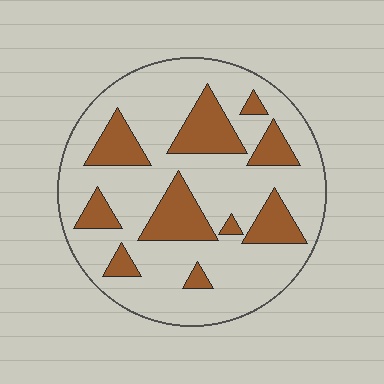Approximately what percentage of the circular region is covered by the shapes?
Approximately 25%.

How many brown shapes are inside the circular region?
10.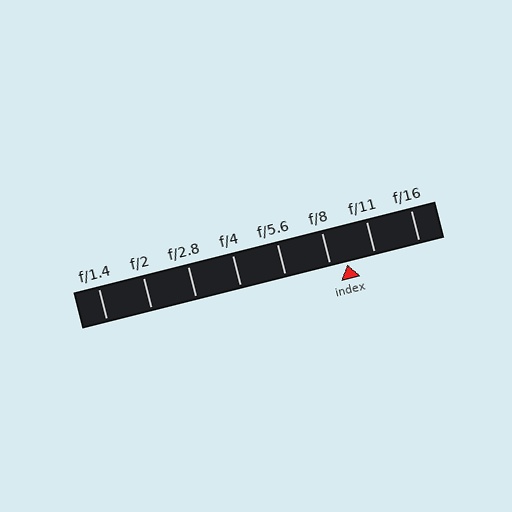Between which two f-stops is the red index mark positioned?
The index mark is between f/8 and f/11.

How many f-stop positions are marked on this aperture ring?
There are 8 f-stop positions marked.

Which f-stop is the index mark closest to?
The index mark is closest to f/8.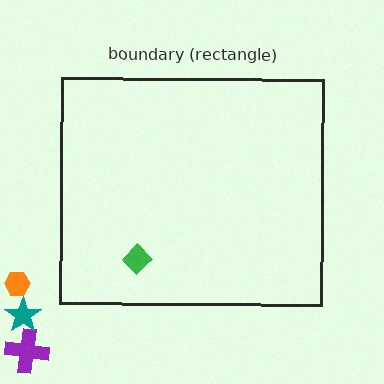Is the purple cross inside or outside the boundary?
Outside.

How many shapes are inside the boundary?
1 inside, 3 outside.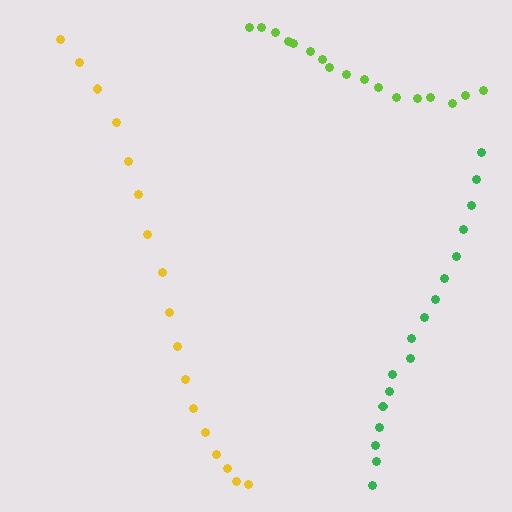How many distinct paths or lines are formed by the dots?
There are 3 distinct paths.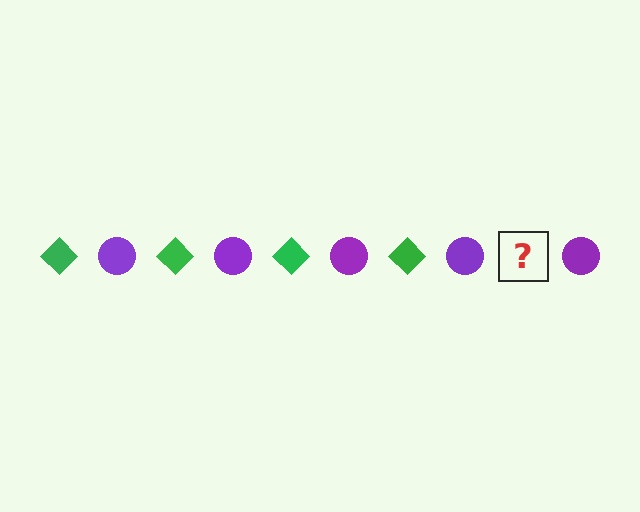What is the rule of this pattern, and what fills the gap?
The rule is that the pattern alternates between green diamond and purple circle. The gap should be filled with a green diamond.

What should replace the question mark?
The question mark should be replaced with a green diamond.